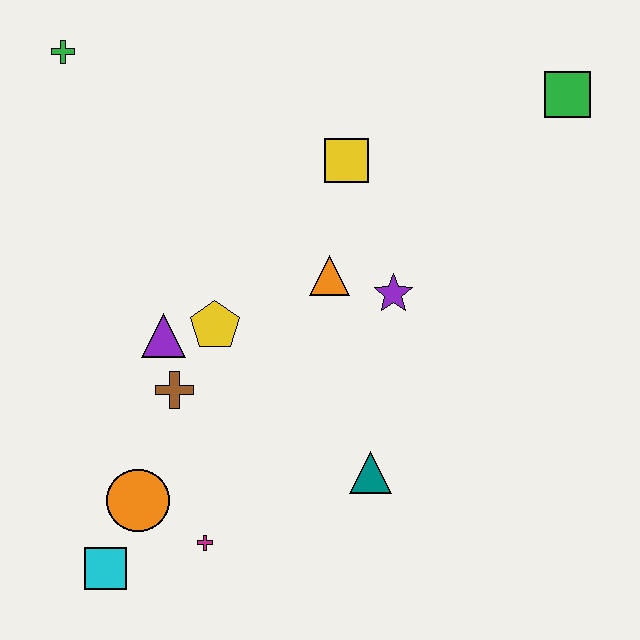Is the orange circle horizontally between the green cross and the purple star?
Yes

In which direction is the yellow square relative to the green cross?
The yellow square is to the right of the green cross.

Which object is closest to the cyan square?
The orange circle is closest to the cyan square.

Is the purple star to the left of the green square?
Yes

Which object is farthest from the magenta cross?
The green square is farthest from the magenta cross.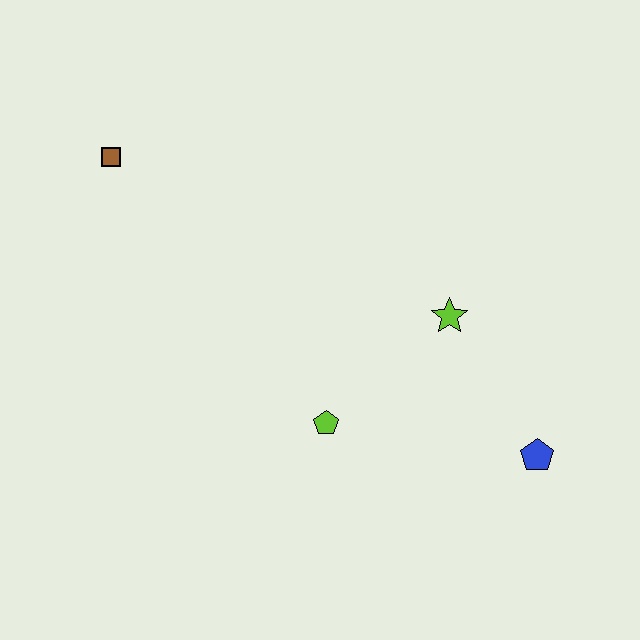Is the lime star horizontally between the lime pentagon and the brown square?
No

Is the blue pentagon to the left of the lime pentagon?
No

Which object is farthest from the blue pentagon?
The brown square is farthest from the blue pentagon.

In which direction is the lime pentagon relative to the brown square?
The lime pentagon is below the brown square.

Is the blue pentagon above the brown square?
No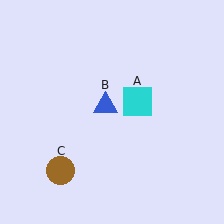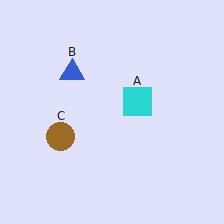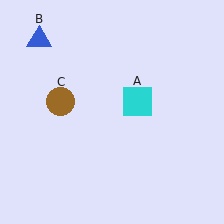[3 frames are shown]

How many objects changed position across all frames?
2 objects changed position: blue triangle (object B), brown circle (object C).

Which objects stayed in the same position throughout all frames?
Cyan square (object A) remained stationary.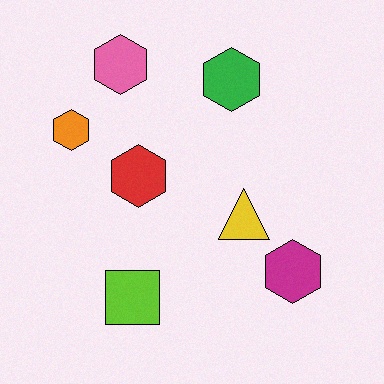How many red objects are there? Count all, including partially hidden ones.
There is 1 red object.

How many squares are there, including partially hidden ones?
There is 1 square.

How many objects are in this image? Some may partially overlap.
There are 7 objects.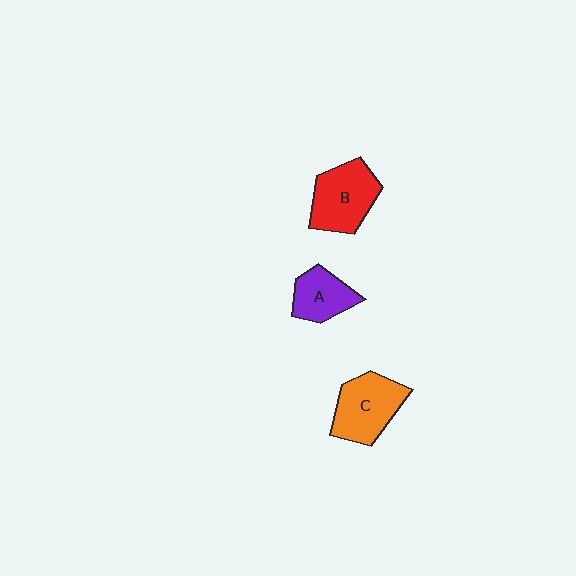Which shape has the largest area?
Shape B (red).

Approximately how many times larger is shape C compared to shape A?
Approximately 1.5 times.